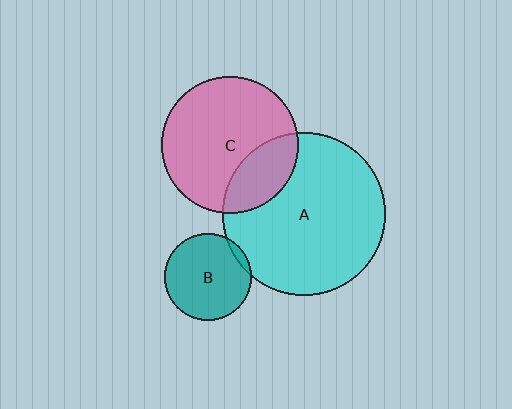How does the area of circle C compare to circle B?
Approximately 2.5 times.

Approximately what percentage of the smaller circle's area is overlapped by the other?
Approximately 5%.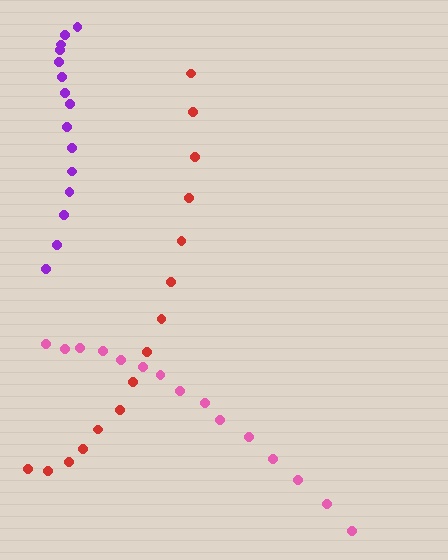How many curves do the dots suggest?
There are 3 distinct paths.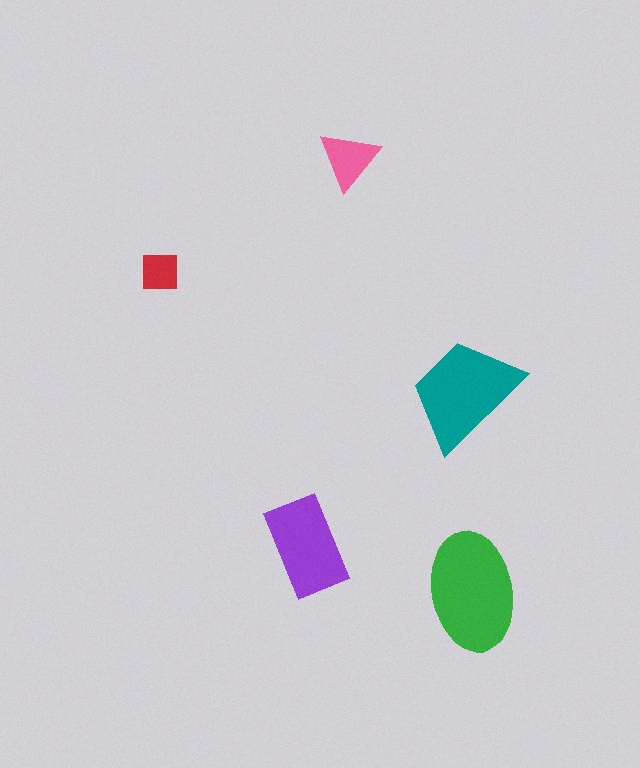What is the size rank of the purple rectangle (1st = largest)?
3rd.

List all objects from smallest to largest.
The red square, the pink triangle, the purple rectangle, the teal trapezoid, the green ellipse.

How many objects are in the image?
There are 5 objects in the image.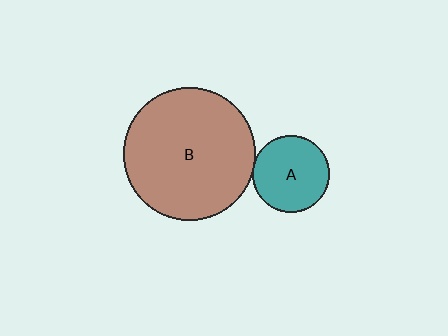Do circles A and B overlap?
Yes.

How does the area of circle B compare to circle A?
Approximately 3.0 times.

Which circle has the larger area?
Circle B (brown).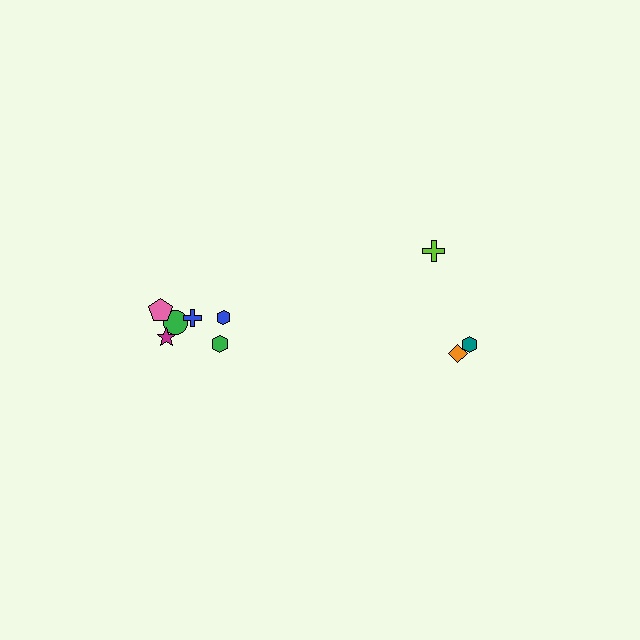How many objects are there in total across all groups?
There are 9 objects.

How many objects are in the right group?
There are 3 objects.